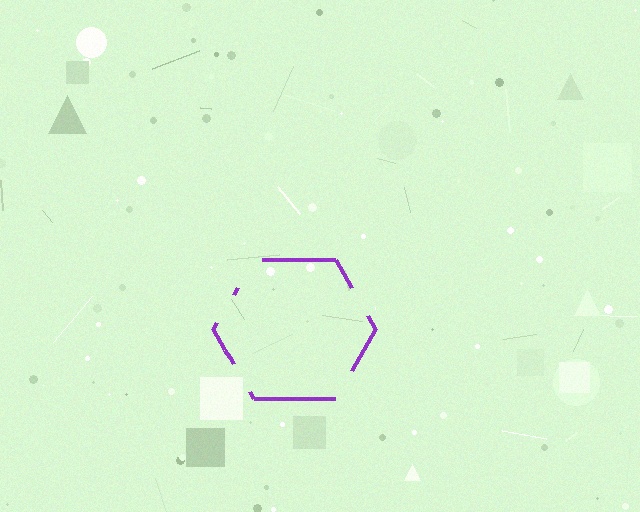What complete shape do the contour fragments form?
The contour fragments form a hexagon.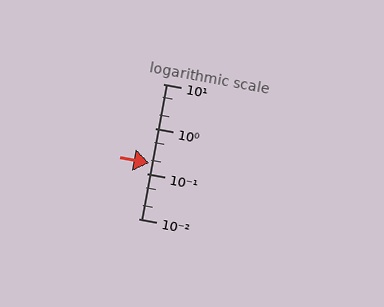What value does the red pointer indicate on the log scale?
The pointer indicates approximately 0.17.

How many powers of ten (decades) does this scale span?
The scale spans 3 decades, from 0.01 to 10.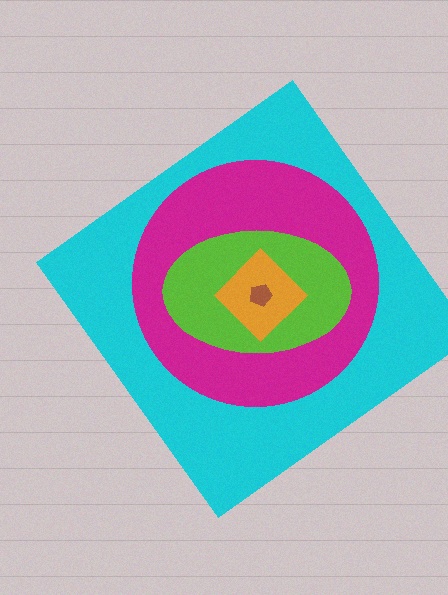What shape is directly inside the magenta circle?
The lime ellipse.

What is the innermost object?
The brown pentagon.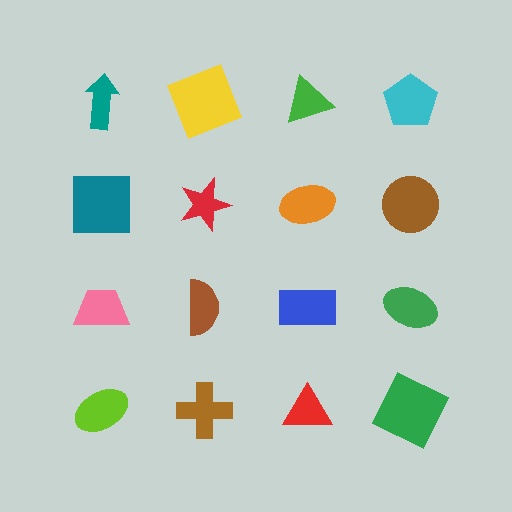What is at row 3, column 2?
A brown semicircle.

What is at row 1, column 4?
A cyan pentagon.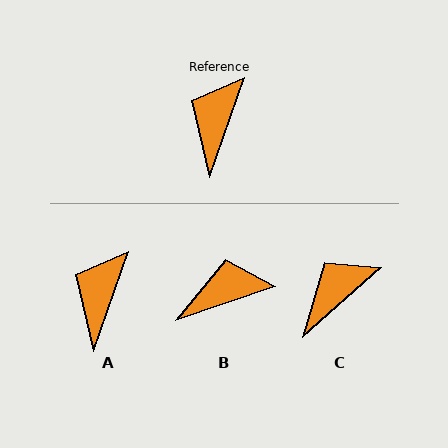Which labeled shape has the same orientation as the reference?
A.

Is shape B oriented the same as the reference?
No, it is off by about 52 degrees.